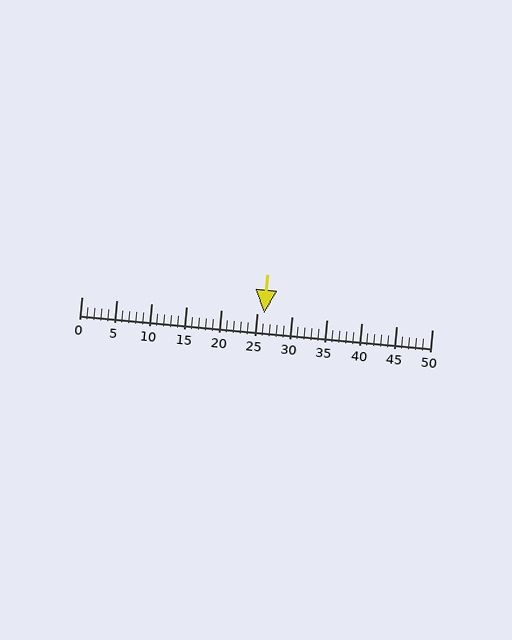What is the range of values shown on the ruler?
The ruler shows values from 0 to 50.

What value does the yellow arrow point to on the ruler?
The yellow arrow points to approximately 26.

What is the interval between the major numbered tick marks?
The major tick marks are spaced 5 units apart.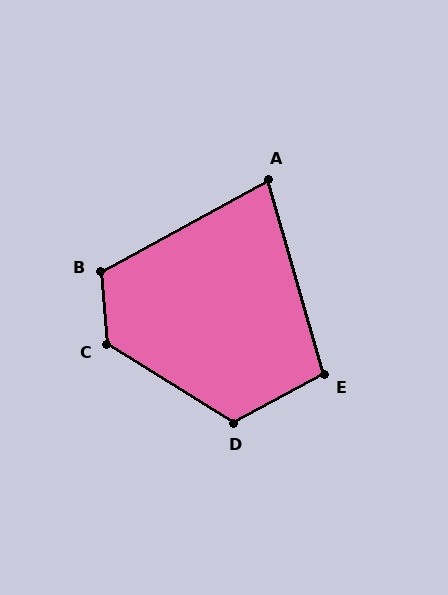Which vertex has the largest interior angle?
C, at approximately 127 degrees.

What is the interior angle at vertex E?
Approximately 102 degrees (obtuse).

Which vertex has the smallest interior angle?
A, at approximately 77 degrees.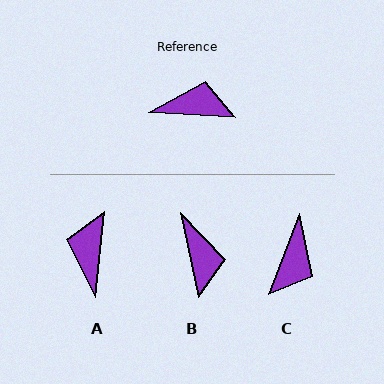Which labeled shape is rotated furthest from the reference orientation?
C, about 107 degrees away.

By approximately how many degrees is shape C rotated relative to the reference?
Approximately 107 degrees clockwise.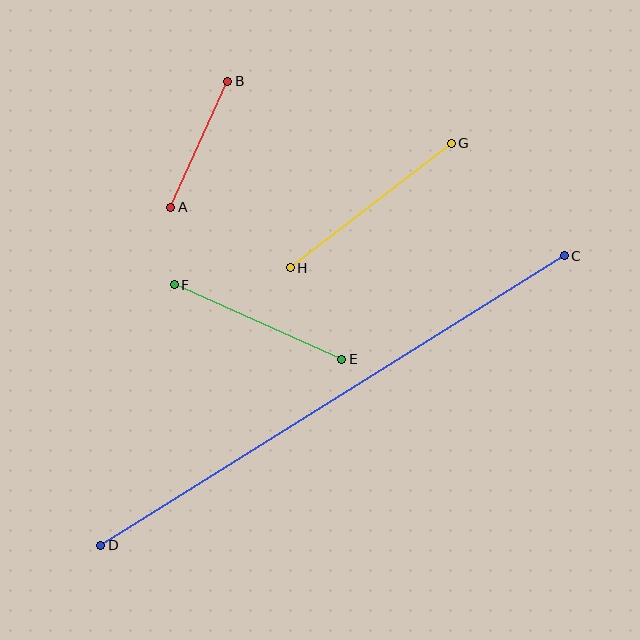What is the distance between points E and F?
The distance is approximately 183 pixels.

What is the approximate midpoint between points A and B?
The midpoint is at approximately (199, 144) pixels.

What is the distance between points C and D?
The distance is approximately 546 pixels.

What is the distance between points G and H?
The distance is approximately 203 pixels.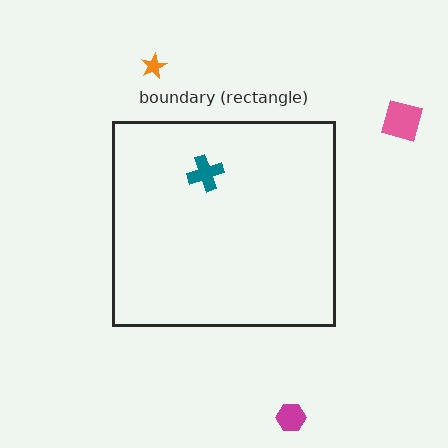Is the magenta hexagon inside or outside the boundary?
Outside.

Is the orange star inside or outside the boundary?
Outside.